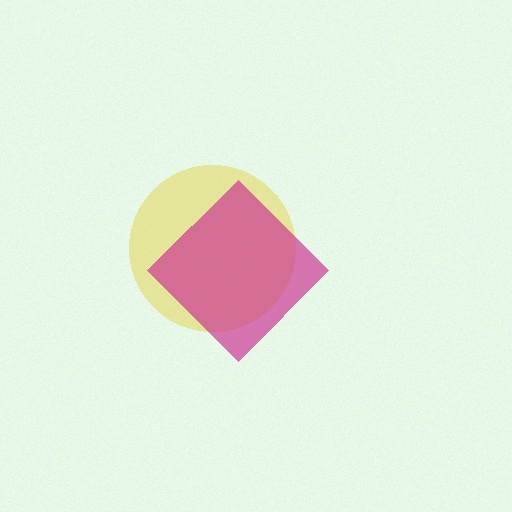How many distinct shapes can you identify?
There are 2 distinct shapes: a yellow circle, a magenta diamond.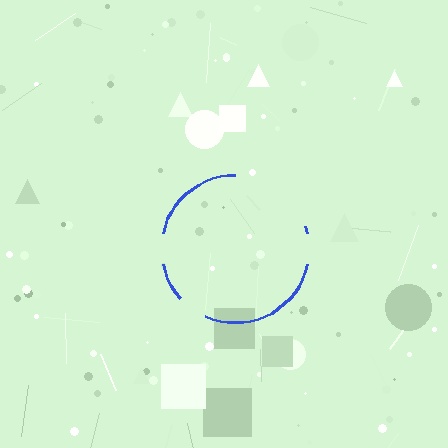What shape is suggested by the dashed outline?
The dashed outline suggests a circle.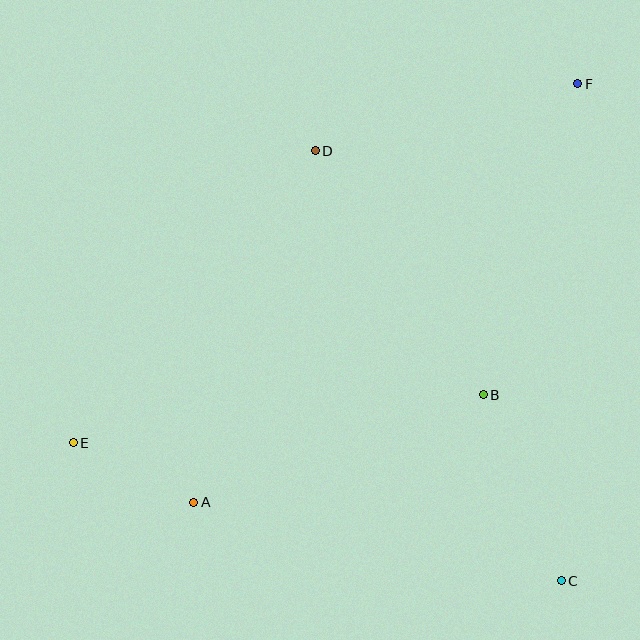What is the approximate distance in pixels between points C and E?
The distance between C and E is approximately 507 pixels.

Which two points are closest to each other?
Points A and E are closest to each other.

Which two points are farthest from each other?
Points E and F are farthest from each other.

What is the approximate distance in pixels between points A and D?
The distance between A and D is approximately 372 pixels.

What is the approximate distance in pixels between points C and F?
The distance between C and F is approximately 497 pixels.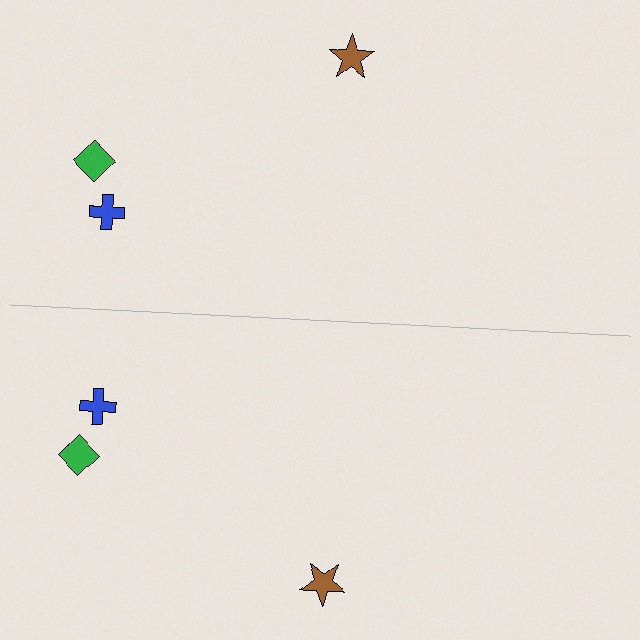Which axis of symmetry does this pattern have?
The pattern has a horizontal axis of symmetry running through the center of the image.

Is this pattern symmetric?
Yes, this pattern has bilateral (reflection) symmetry.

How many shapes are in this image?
There are 6 shapes in this image.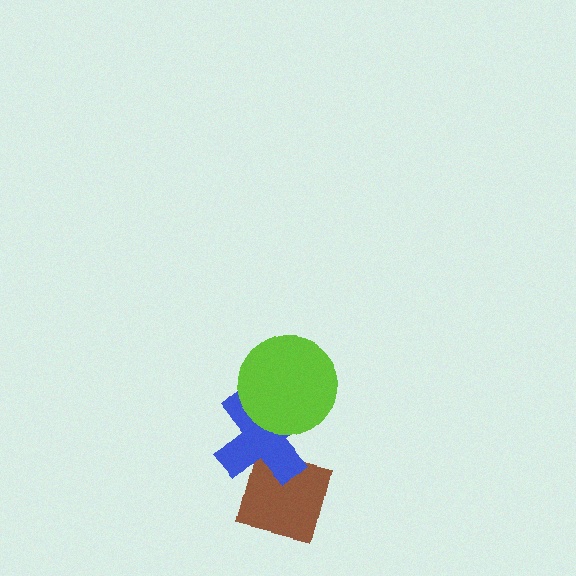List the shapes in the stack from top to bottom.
From top to bottom: the lime circle, the blue cross, the brown square.